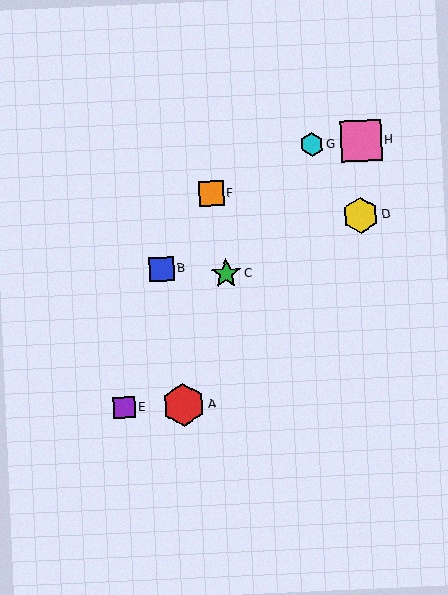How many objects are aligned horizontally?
2 objects (A, E) are aligned horizontally.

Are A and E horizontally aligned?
Yes, both are at y≈405.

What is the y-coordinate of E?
Object E is at y≈408.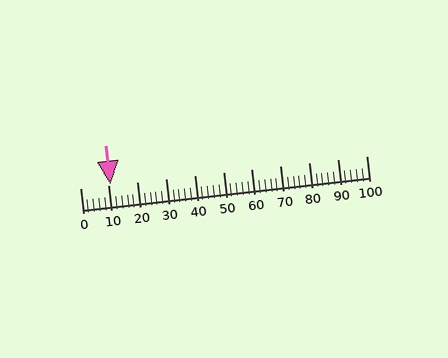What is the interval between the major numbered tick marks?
The major tick marks are spaced 10 units apart.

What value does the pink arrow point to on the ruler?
The pink arrow points to approximately 11.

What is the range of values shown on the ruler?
The ruler shows values from 0 to 100.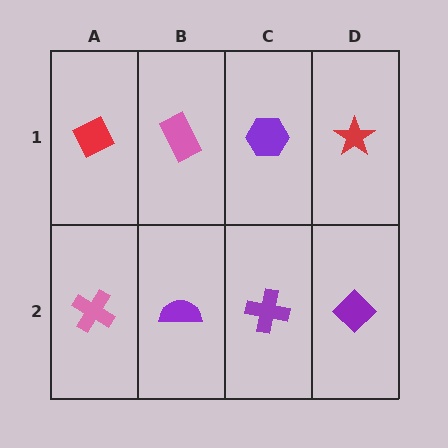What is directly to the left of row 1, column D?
A purple hexagon.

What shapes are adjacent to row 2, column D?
A red star (row 1, column D), a purple cross (row 2, column C).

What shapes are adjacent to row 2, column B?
A pink rectangle (row 1, column B), a pink cross (row 2, column A), a purple cross (row 2, column C).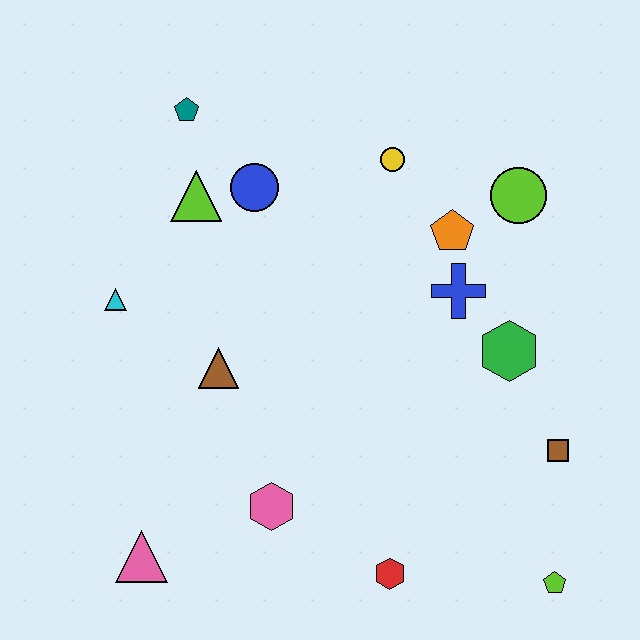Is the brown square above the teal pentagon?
No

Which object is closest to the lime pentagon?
The brown square is closest to the lime pentagon.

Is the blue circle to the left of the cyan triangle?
No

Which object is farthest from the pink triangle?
The lime circle is farthest from the pink triangle.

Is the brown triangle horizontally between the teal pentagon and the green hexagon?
Yes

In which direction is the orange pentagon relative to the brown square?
The orange pentagon is above the brown square.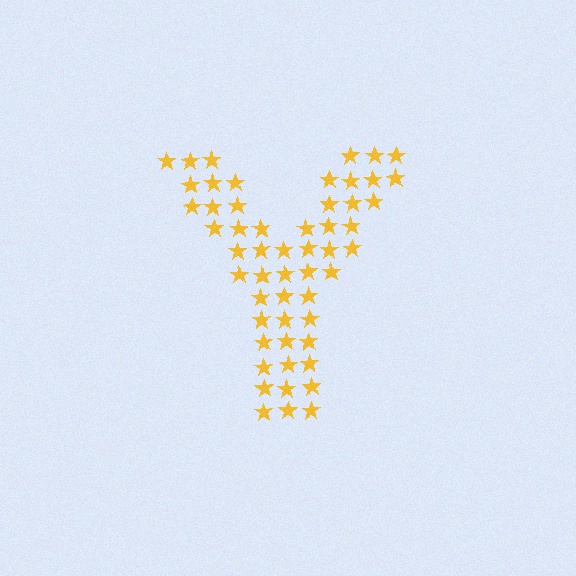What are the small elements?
The small elements are stars.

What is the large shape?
The large shape is the letter Y.